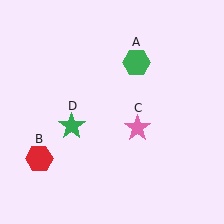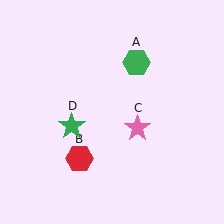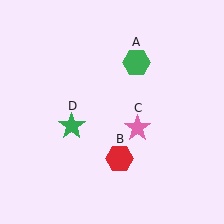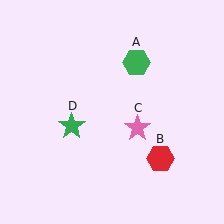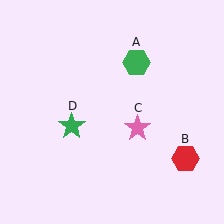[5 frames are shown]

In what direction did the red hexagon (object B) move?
The red hexagon (object B) moved right.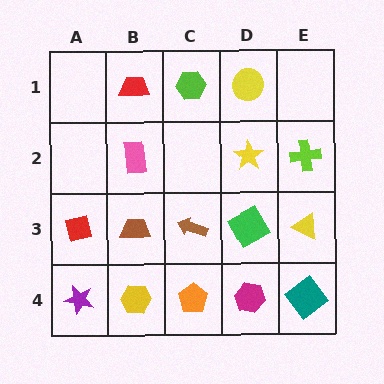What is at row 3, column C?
A brown arrow.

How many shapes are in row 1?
3 shapes.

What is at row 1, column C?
A lime hexagon.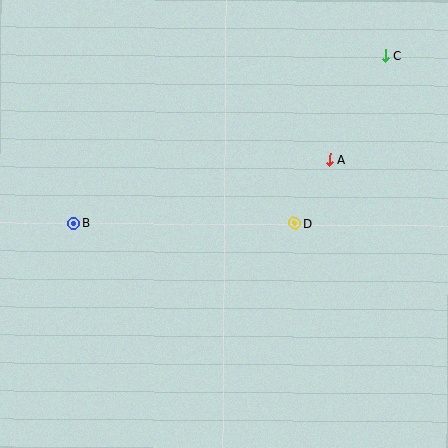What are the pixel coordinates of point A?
Point A is at (330, 160).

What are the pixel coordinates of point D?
Point D is at (295, 223).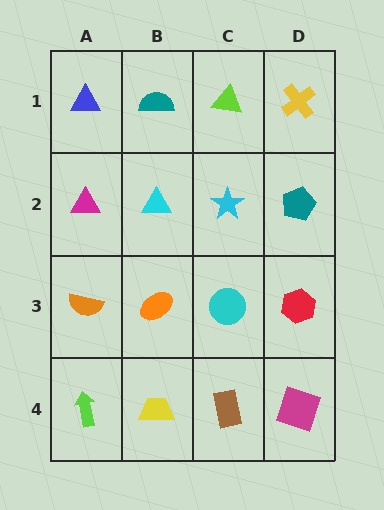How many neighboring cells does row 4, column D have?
2.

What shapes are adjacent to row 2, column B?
A teal semicircle (row 1, column B), an orange ellipse (row 3, column B), a magenta triangle (row 2, column A), a cyan star (row 2, column C).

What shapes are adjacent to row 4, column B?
An orange ellipse (row 3, column B), a lime arrow (row 4, column A), a brown rectangle (row 4, column C).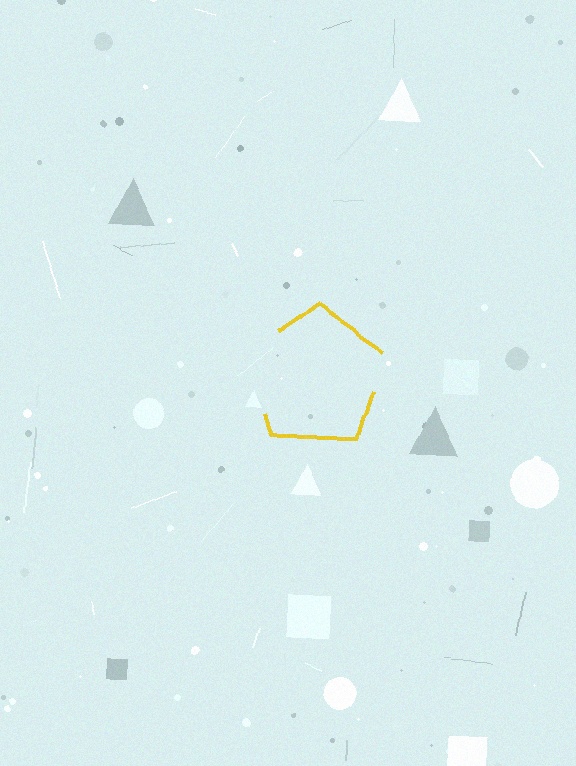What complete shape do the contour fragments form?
The contour fragments form a pentagon.